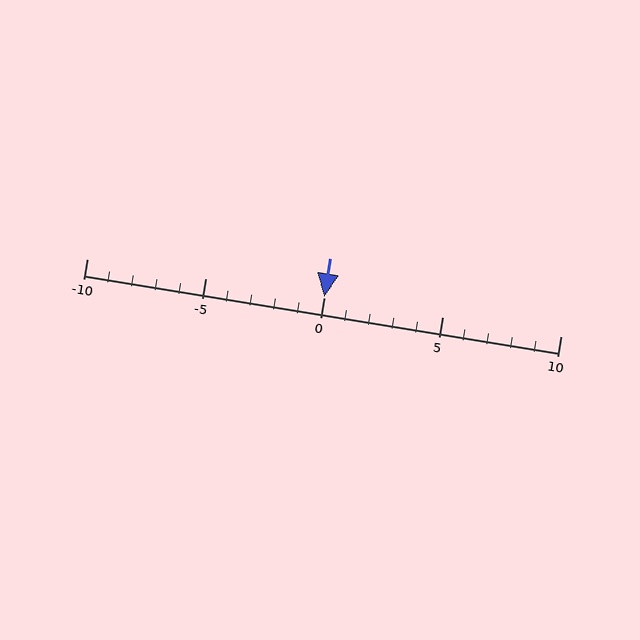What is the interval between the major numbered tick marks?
The major tick marks are spaced 5 units apart.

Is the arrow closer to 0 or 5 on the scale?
The arrow is closer to 0.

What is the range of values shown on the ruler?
The ruler shows values from -10 to 10.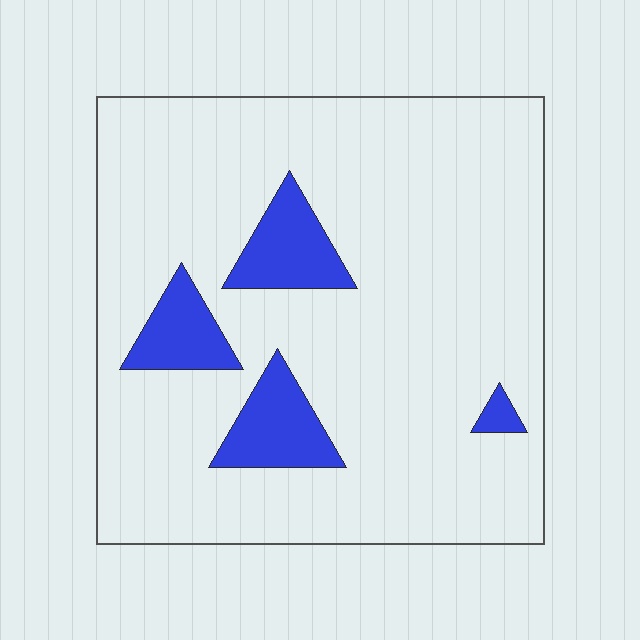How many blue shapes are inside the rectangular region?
4.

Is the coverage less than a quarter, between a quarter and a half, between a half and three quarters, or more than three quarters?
Less than a quarter.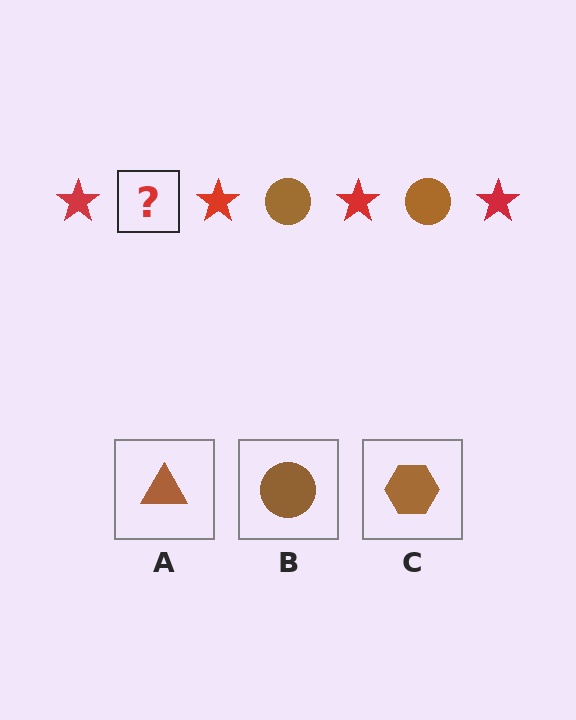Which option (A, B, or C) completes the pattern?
B.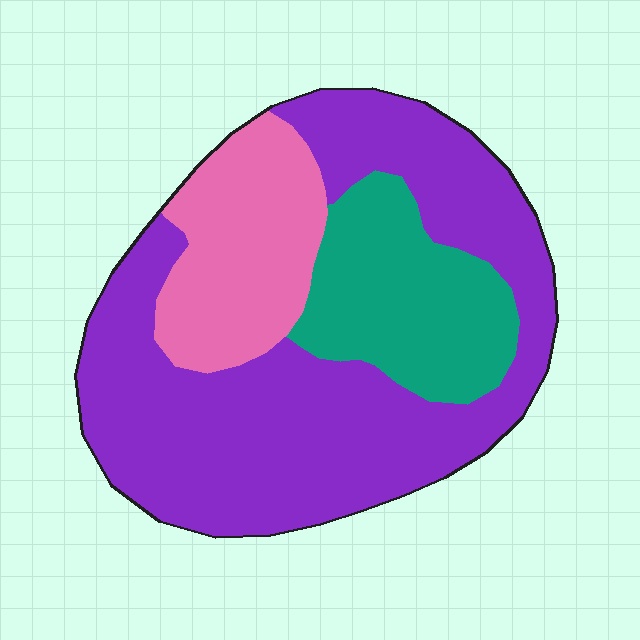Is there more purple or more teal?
Purple.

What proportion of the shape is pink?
Pink takes up about one fifth (1/5) of the shape.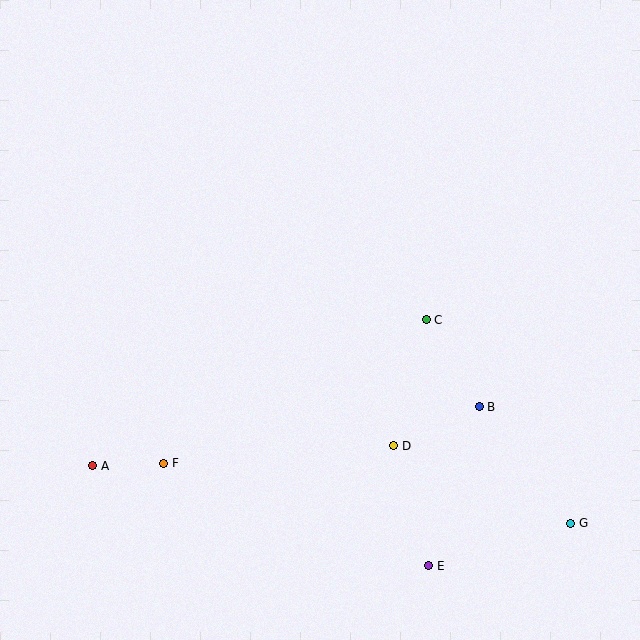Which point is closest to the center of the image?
Point C at (426, 320) is closest to the center.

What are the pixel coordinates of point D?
Point D is at (393, 446).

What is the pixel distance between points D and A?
The distance between D and A is 301 pixels.